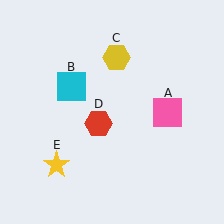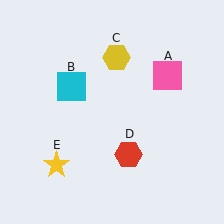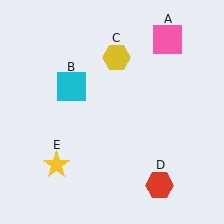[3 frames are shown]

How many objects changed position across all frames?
2 objects changed position: pink square (object A), red hexagon (object D).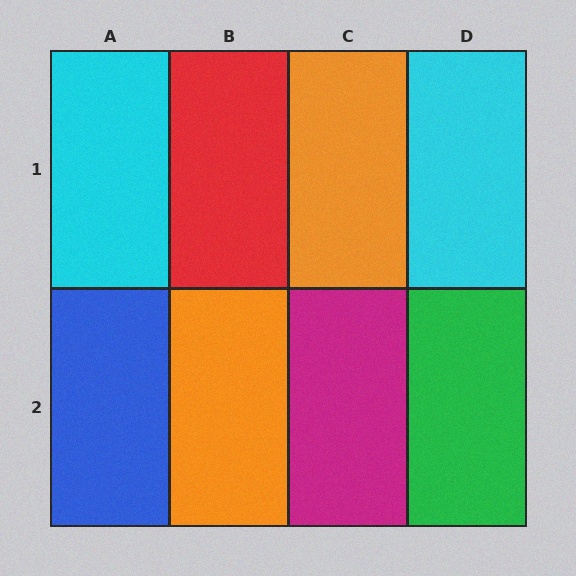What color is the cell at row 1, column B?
Red.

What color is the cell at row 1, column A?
Cyan.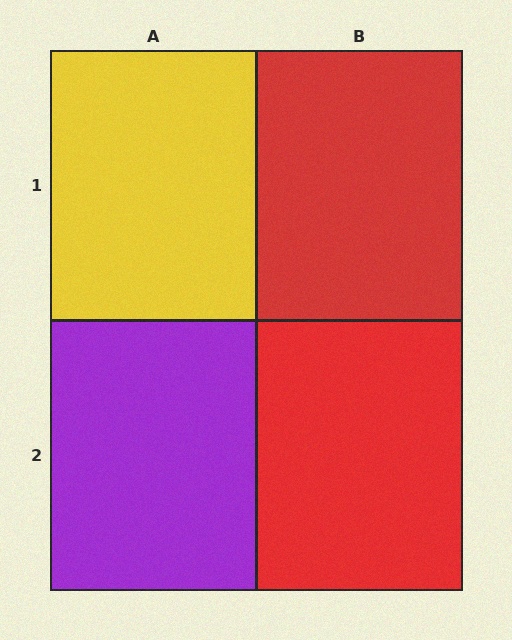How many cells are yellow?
1 cell is yellow.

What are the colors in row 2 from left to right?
Purple, red.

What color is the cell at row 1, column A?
Yellow.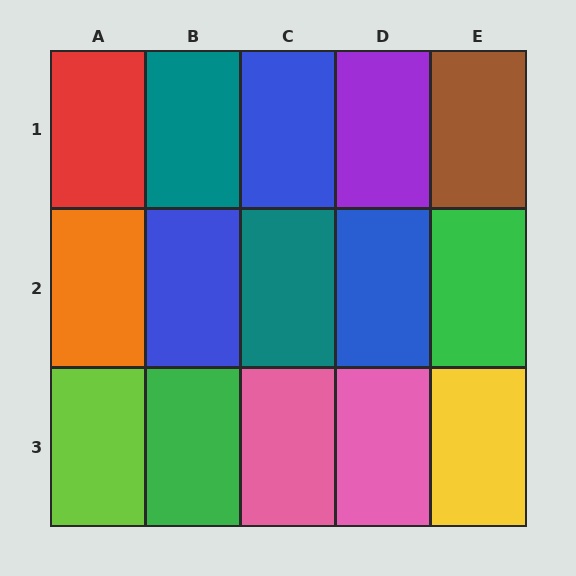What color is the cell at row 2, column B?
Blue.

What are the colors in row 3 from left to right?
Lime, green, pink, pink, yellow.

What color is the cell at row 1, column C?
Blue.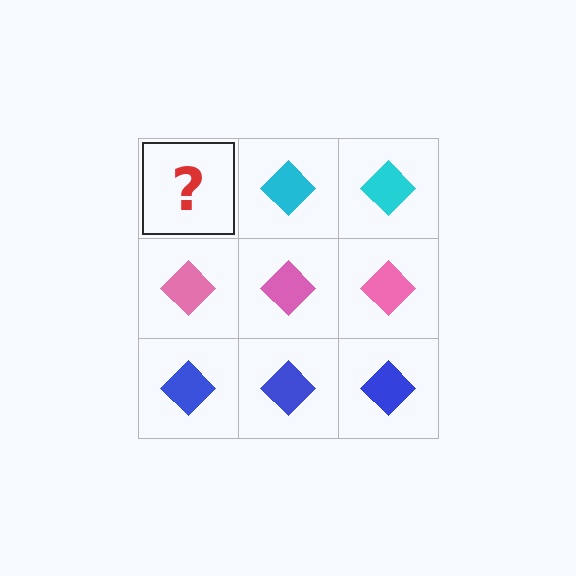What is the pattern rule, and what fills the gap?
The rule is that each row has a consistent color. The gap should be filled with a cyan diamond.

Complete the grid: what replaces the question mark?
The question mark should be replaced with a cyan diamond.